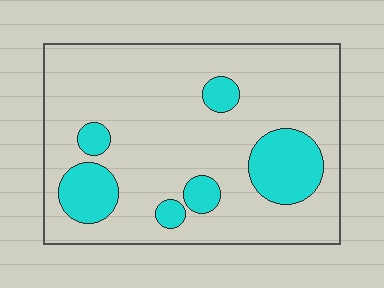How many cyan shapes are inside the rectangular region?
6.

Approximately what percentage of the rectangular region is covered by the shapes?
Approximately 20%.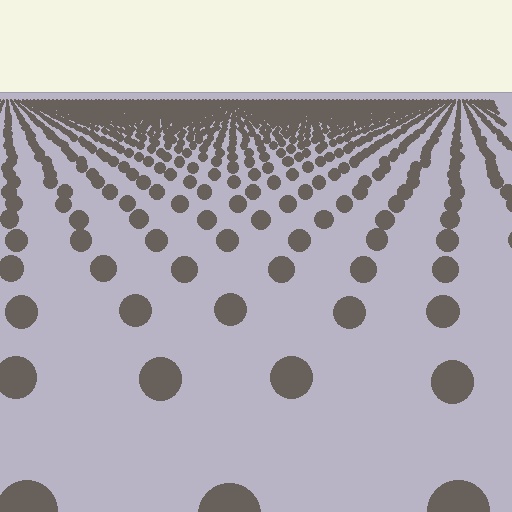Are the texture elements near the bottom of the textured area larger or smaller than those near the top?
Larger. Near the bottom, elements are closer to the viewer and appear at a bigger on-screen size.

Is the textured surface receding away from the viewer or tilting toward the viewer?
The surface is receding away from the viewer. Texture elements get smaller and denser toward the top.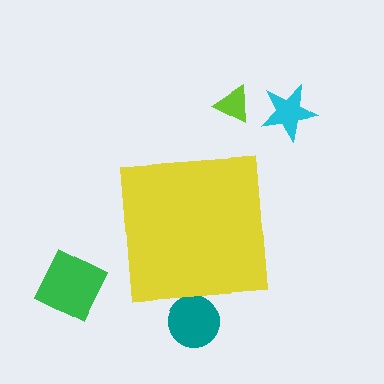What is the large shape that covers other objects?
A yellow square.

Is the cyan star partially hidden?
No, the cyan star is fully visible.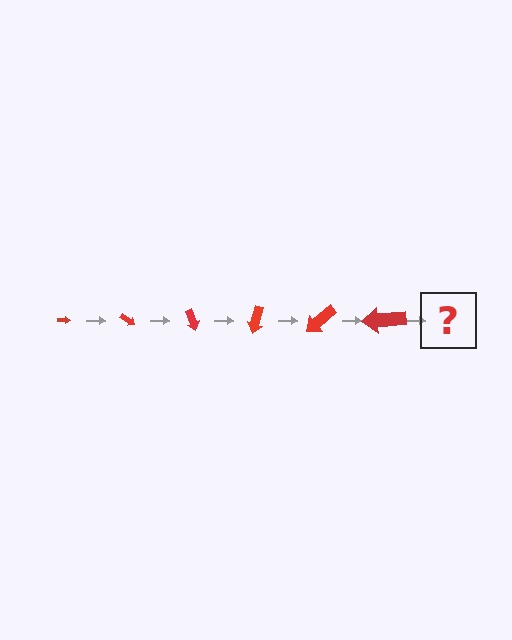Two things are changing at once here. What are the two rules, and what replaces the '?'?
The two rules are that the arrow grows larger each step and it rotates 35 degrees each step. The '?' should be an arrow, larger than the previous one and rotated 210 degrees from the start.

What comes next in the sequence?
The next element should be an arrow, larger than the previous one and rotated 210 degrees from the start.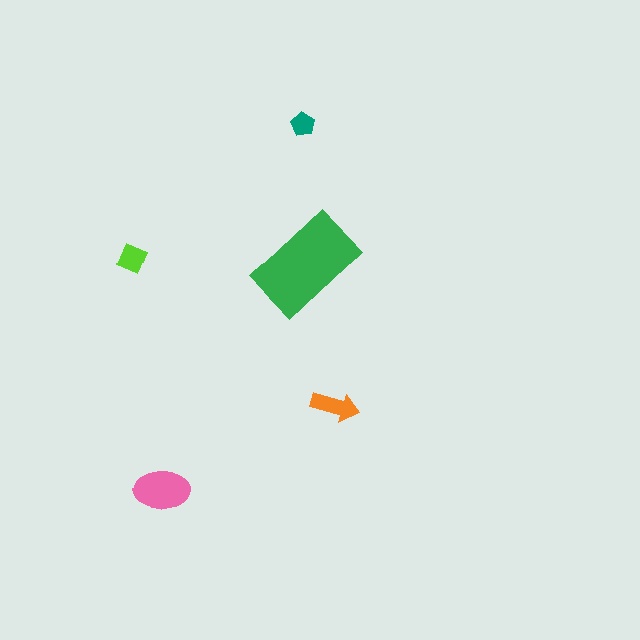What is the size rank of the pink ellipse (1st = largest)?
2nd.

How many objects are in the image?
There are 5 objects in the image.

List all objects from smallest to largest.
The teal pentagon, the lime diamond, the orange arrow, the pink ellipse, the green rectangle.